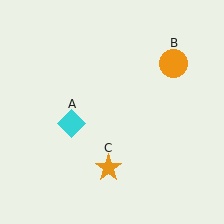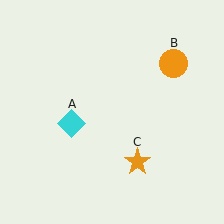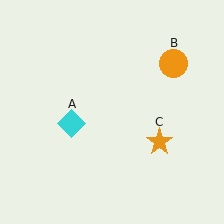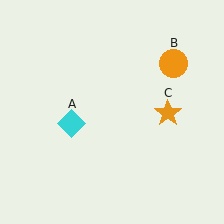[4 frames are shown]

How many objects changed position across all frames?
1 object changed position: orange star (object C).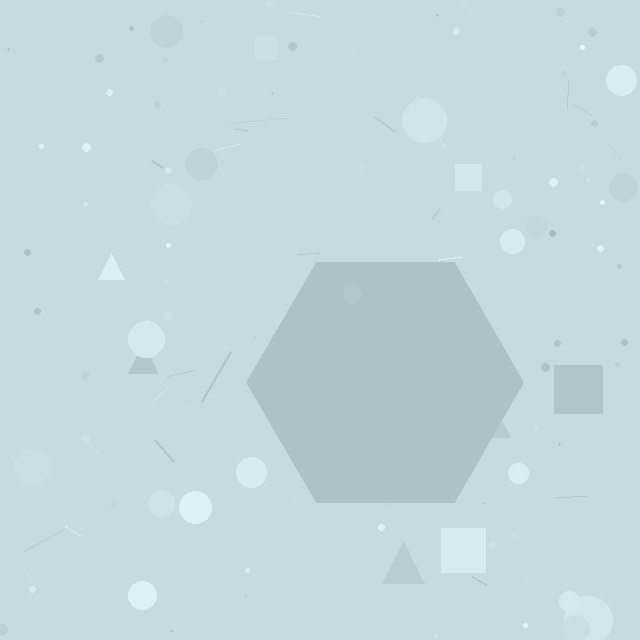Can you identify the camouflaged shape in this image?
The camouflaged shape is a hexagon.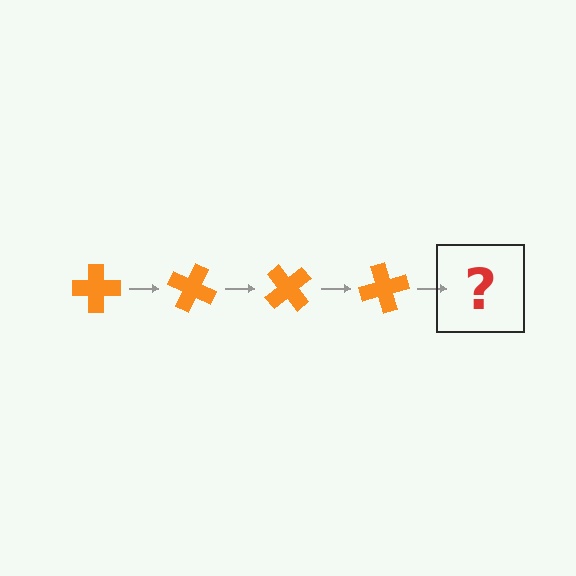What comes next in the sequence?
The next element should be an orange cross rotated 100 degrees.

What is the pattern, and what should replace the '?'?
The pattern is that the cross rotates 25 degrees each step. The '?' should be an orange cross rotated 100 degrees.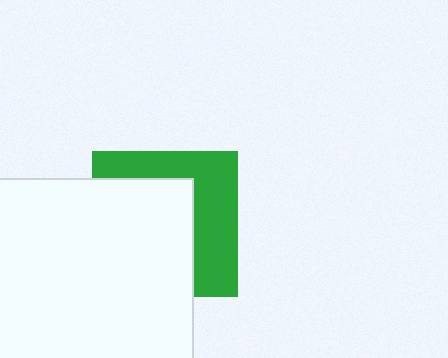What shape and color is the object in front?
The object in front is a white square.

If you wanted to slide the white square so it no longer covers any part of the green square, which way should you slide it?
Slide it left — that is the most direct way to separate the two shapes.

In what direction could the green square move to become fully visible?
The green square could move right. That would shift it out from behind the white square entirely.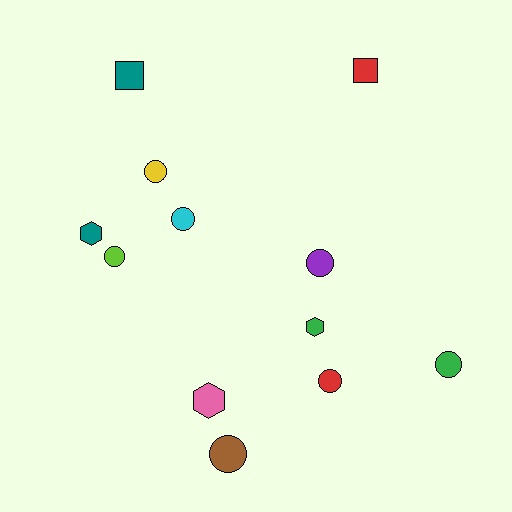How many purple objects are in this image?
There is 1 purple object.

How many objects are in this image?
There are 12 objects.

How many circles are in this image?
There are 7 circles.